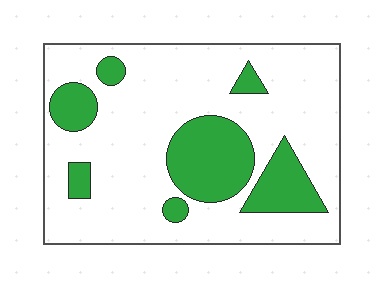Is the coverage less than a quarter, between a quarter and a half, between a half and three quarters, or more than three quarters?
Less than a quarter.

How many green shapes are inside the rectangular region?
7.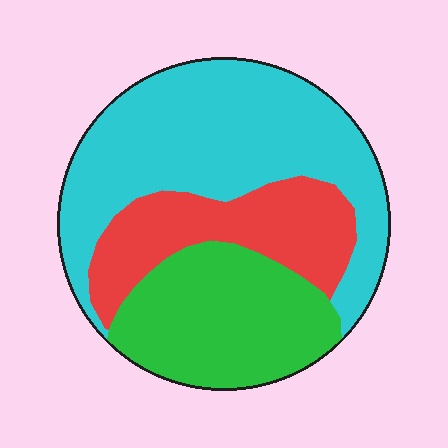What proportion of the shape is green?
Green covers about 30% of the shape.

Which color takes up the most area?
Cyan, at roughly 50%.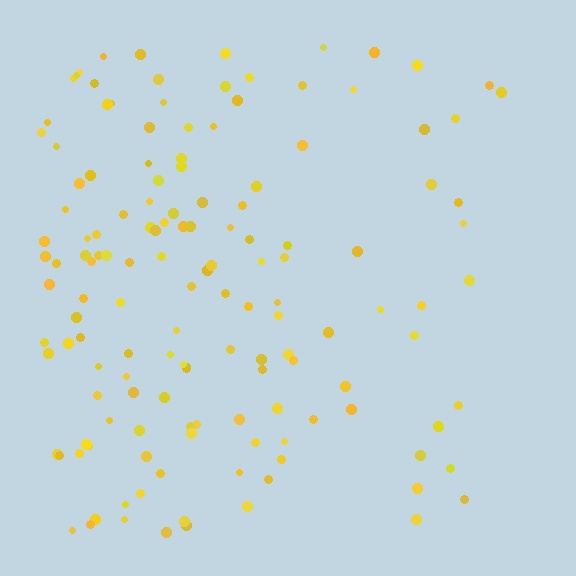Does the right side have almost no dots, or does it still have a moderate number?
Still a moderate number, just noticeably fewer than the left.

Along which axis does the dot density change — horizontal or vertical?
Horizontal.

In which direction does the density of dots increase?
From right to left, with the left side densest.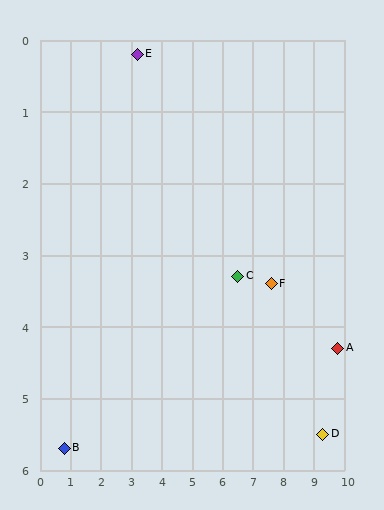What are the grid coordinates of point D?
Point D is at approximately (9.3, 5.5).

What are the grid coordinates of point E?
Point E is at approximately (3.2, 0.2).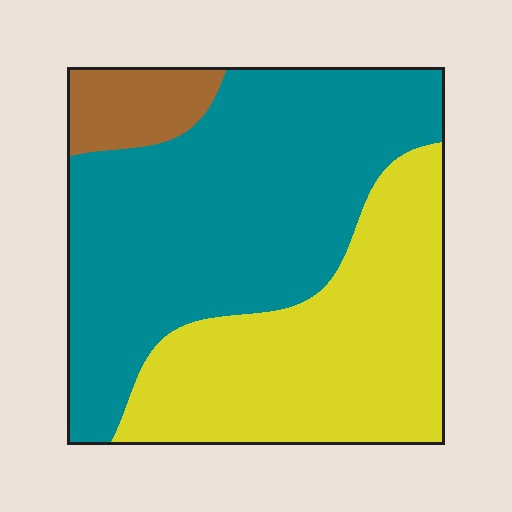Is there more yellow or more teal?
Teal.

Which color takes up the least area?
Brown, at roughly 10%.